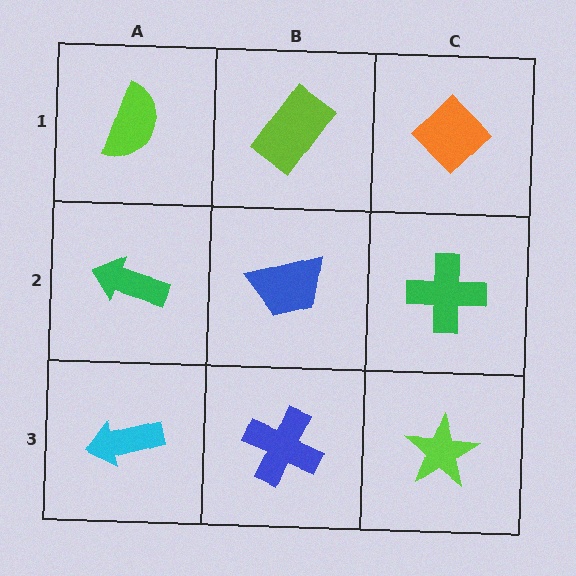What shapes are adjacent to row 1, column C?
A green cross (row 2, column C), a lime rectangle (row 1, column B).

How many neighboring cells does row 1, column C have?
2.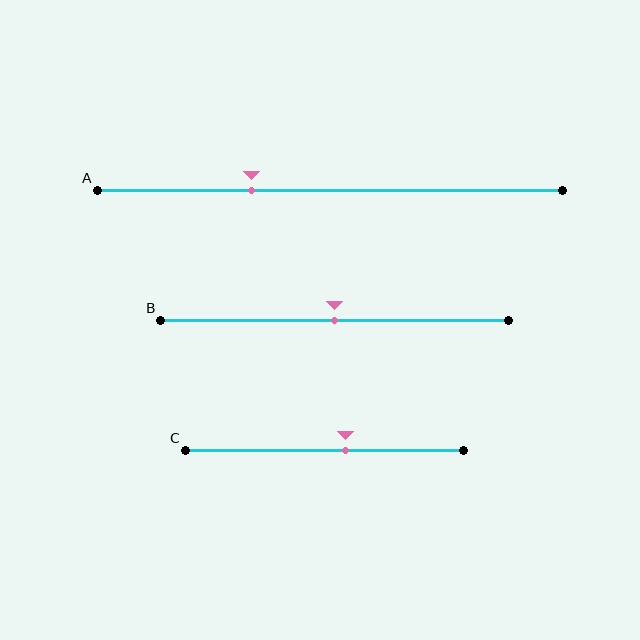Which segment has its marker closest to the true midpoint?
Segment B has its marker closest to the true midpoint.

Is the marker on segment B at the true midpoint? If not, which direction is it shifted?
Yes, the marker on segment B is at the true midpoint.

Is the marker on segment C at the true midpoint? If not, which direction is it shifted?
No, the marker on segment C is shifted to the right by about 8% of the segment length.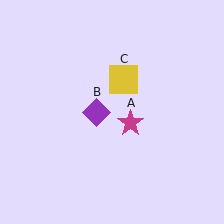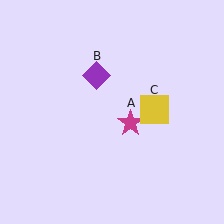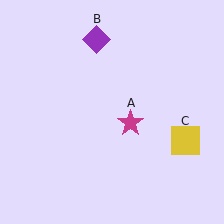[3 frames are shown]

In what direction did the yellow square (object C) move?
The yellow square (object C) moved down and to the right.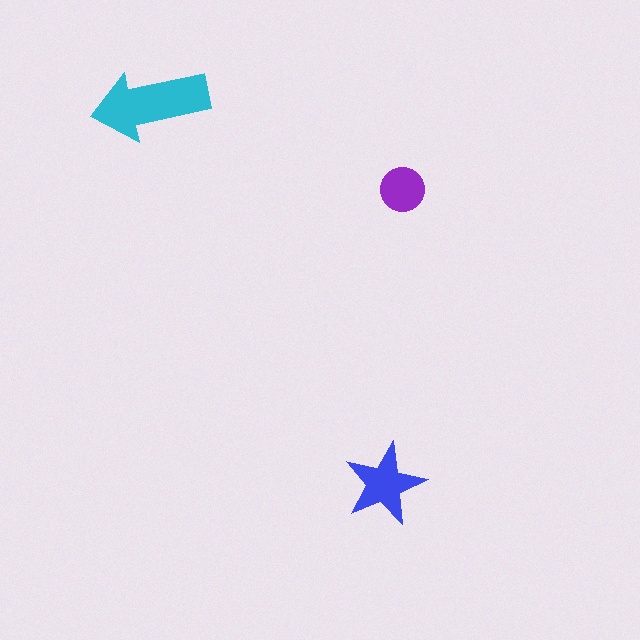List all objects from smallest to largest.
The purple circle, the blue star, the cyan arrow.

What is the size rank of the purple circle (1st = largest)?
3rd.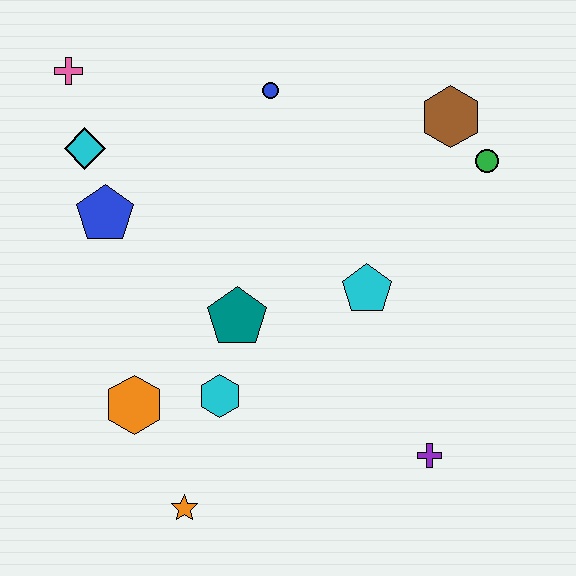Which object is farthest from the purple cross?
The pink cross is farthest from the purple cross.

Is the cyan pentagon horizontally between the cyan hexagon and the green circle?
Yes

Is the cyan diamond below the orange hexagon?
No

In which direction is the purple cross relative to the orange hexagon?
The purple cross is to the right of the orange hexagon.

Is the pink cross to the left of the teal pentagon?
Yes